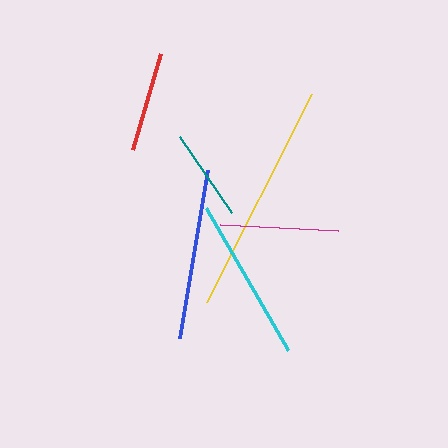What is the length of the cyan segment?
The cyan segment is approximately 164 pixels long.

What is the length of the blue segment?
The blue segment is approximately 170 pixels long.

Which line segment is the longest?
The yellow line is the longest at approximately 233 pixels.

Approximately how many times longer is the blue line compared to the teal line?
The blue line is approximately 1.9 times the length of the teal line.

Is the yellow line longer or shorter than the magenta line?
The yellow line is longer than the magenta line.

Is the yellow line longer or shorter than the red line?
The yellow line is longer than the red line.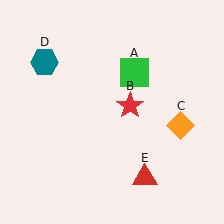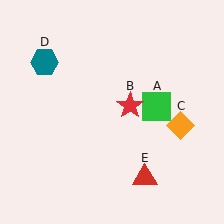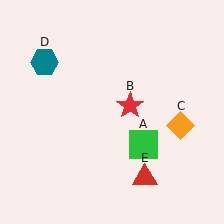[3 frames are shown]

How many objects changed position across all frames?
1 object changed position: green square (object A).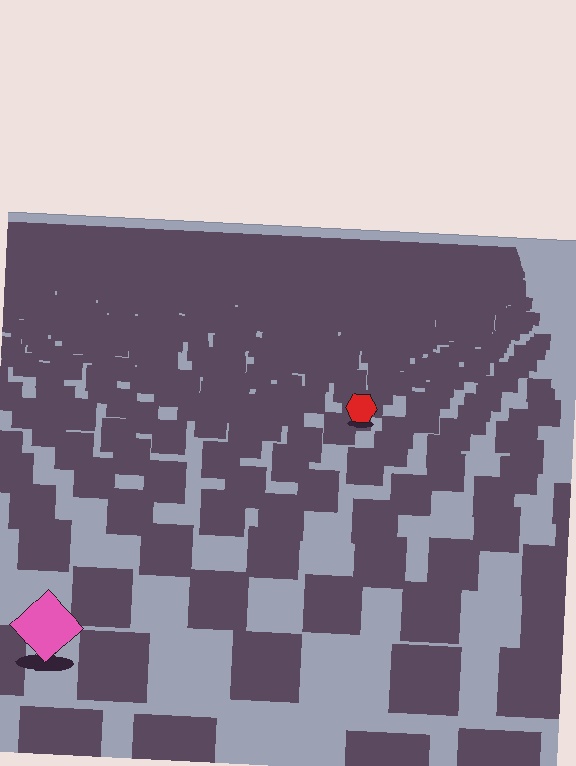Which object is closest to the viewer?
The pink diamond is closest. The texture marks near it are larger and more spread out.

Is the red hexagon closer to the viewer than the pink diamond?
No. The pink diamond is closer — you can tell from the texture gradient: the ground texture is coarser near it.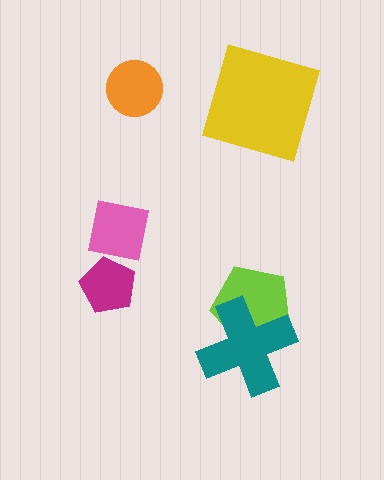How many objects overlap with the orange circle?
0 objects overlap with the orange circle.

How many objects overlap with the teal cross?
1 object overlaps with the teal cross.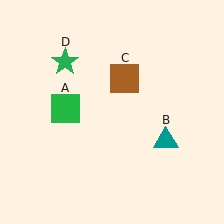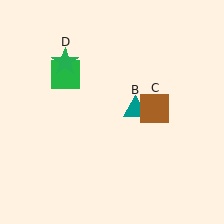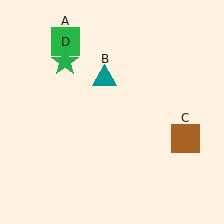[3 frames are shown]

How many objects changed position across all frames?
3 objects changed position: green square (object A), teal triangle (object B), brown square (object C).